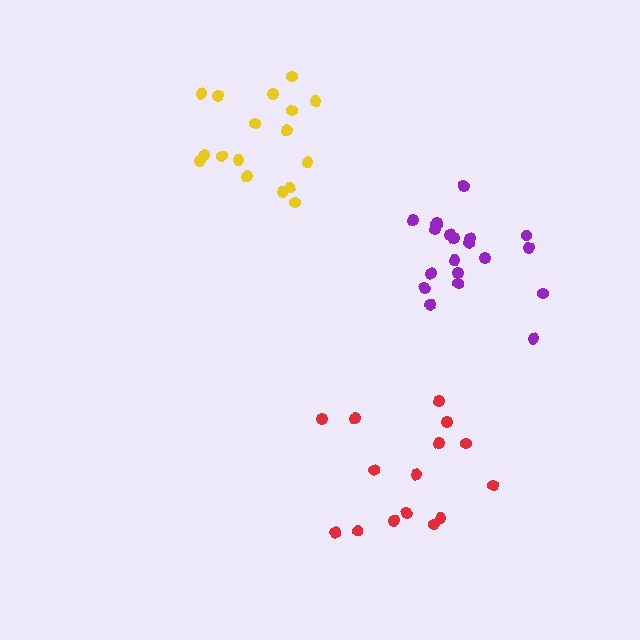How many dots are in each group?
Group 1: 17 dots, Group 2: 15 dots, Group 3: 20 dots (52 total).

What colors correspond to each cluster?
The clusters are colored: yellow, red, purple.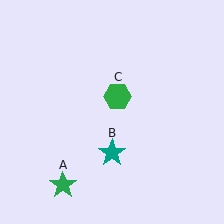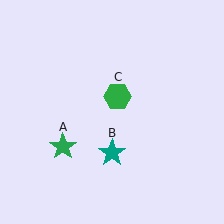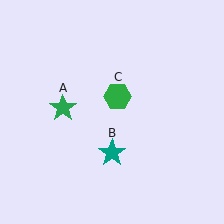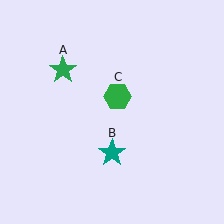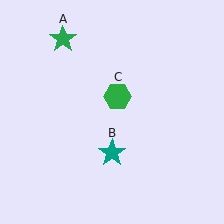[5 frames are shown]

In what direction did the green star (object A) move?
The green star (object A) moved up.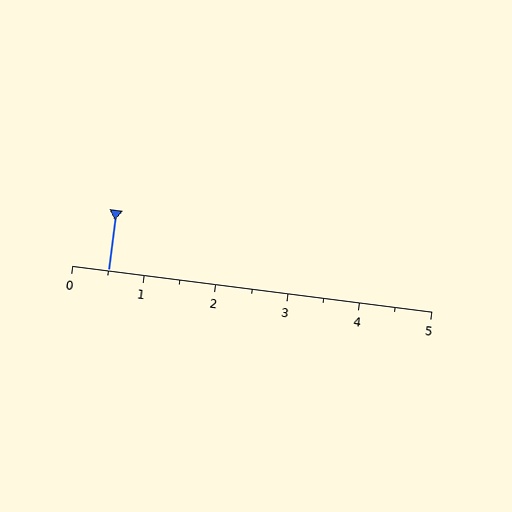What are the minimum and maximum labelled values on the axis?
The axis runs from 0 to 5.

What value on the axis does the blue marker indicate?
The marker indicates approximately 0.5.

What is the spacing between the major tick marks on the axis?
The major ticks are spaced 1 apart.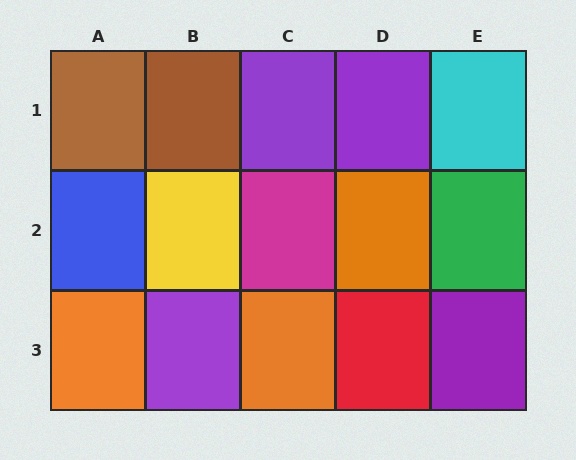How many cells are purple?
4 cells are purple.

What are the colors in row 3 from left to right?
Orange, purple, orange, red, purple.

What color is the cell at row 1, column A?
Brown.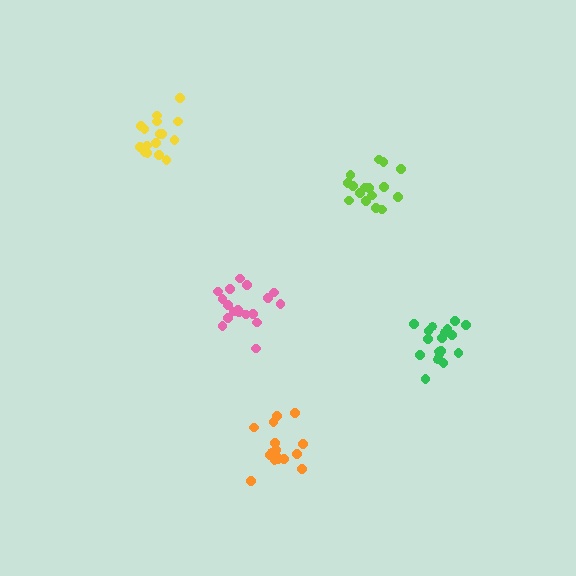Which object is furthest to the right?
The green cluster is rightmost.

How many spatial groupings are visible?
There are 5 spatial groupings.